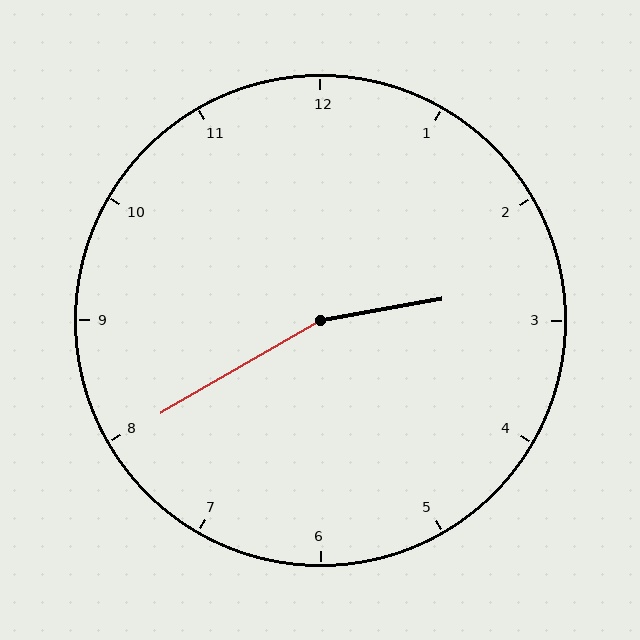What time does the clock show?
2:40.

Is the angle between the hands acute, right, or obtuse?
It is obtuse.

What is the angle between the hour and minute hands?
Approximately 160 degrees.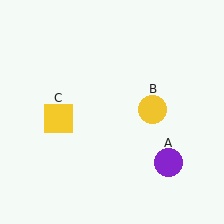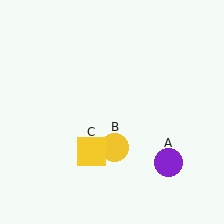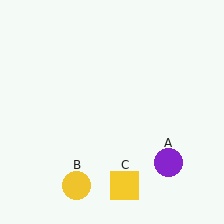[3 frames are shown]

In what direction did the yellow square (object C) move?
The yellow square (object C) moved down and to the right.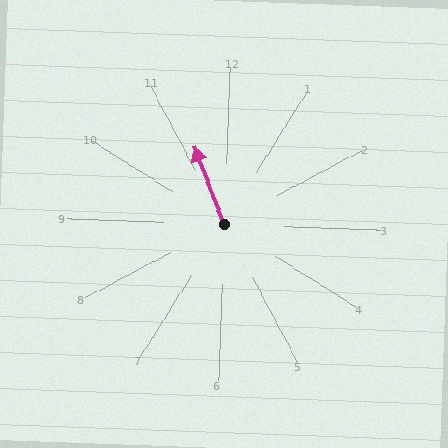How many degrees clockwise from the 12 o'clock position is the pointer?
Approximately 337 degrees.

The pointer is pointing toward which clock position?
Roughly 11 o'clock.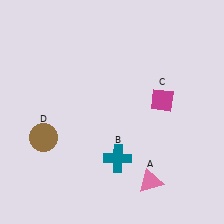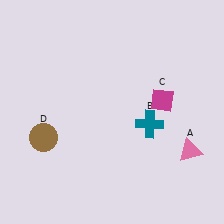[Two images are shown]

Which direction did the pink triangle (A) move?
The pink triangle (A) moved right.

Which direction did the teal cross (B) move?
The teal cross (B) moved up.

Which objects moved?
The objects that moved are: the pink triangle (A), the teal cross (B).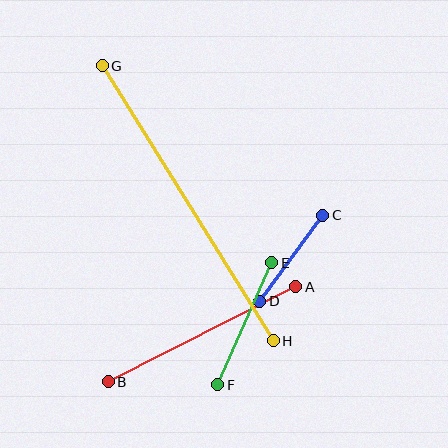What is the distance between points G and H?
The distance is approximately 324 pixels.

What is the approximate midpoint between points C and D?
The midpoint is at approximately (291, 258) pixels.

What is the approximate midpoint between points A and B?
The midpoint is at approximately (202, 334) pixels.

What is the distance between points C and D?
The distance is approximately 106 pixels.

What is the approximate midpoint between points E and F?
The midpoint is at approximately (245, 324) pixels.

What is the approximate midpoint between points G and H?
The midpoint is at approximately (188, 203) pixels.